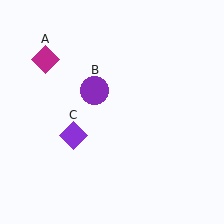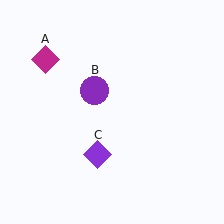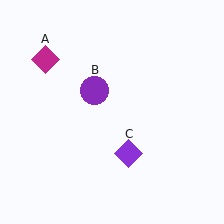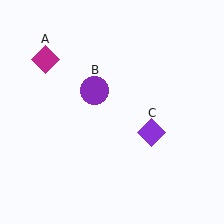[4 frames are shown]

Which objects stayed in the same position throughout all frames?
Magenta diamond (object A) and purple circle (object B) remained stationary.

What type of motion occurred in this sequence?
The purple diamond (object C) rotated counterclockwise around the center of the scene.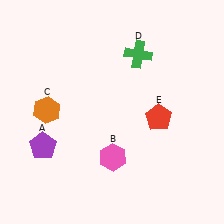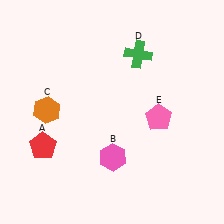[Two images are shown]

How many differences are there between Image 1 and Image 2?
There are 2 differences between the two images.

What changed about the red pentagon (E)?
In Image 1, E is red. In Image 2, it changed to pink.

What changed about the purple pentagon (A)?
In Image 1, A is purple. In Image 2, it changed to red.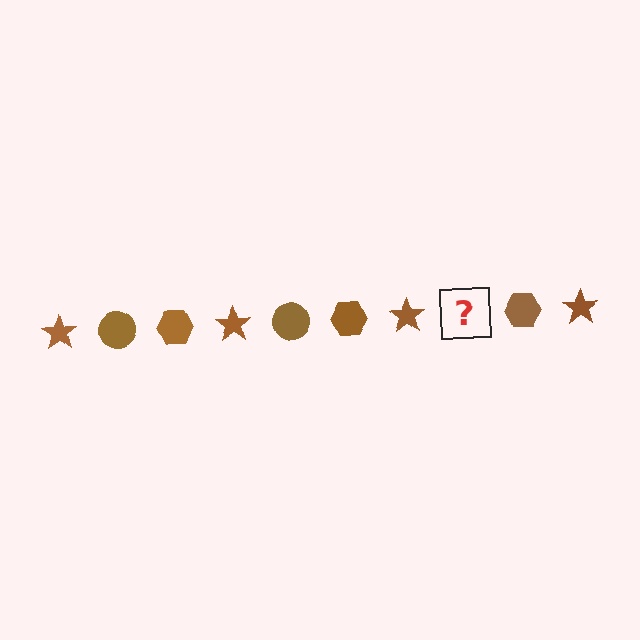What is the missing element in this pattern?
The missing element is a brown circle.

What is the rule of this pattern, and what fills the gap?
The rule is that the pattern cycles through star, circle, hexagon shapes in brown. The gap should be filled with a brown circle.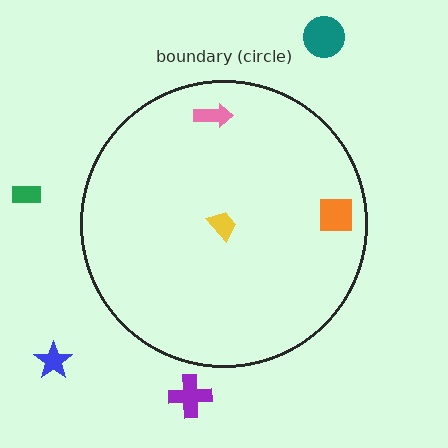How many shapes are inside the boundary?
3 inside, 4 outside.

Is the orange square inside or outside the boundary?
Inside.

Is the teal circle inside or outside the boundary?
Outside.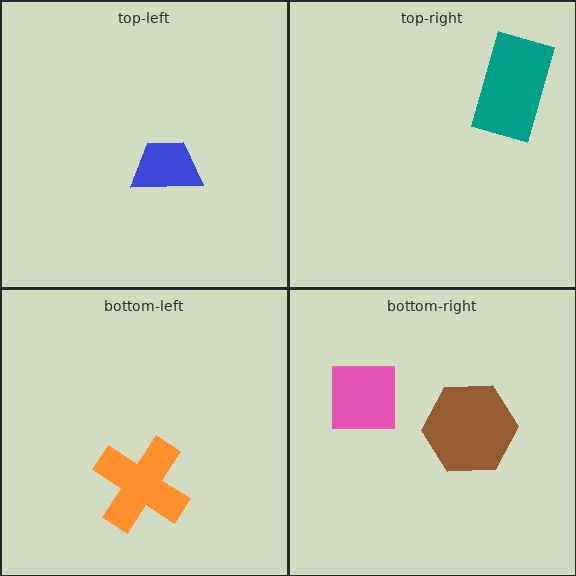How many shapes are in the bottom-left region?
1.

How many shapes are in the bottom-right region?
2.